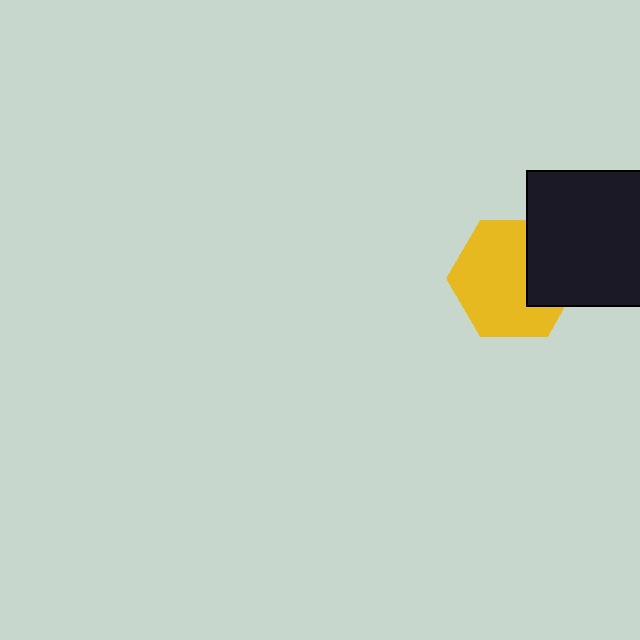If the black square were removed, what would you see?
You would see the complete yellow hexagon.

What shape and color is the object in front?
The object in front is a black square.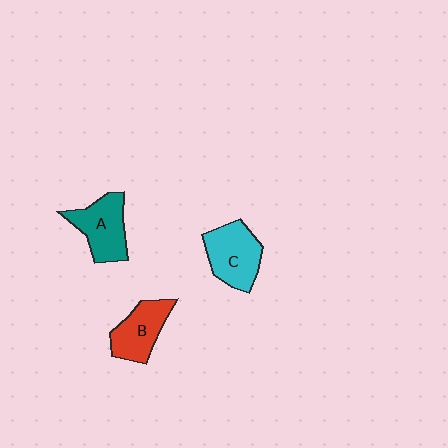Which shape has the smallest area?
Shape B (red).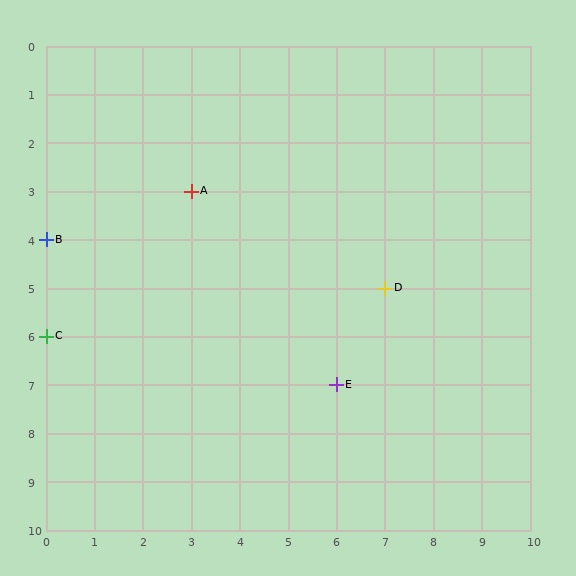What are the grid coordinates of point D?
Point D is at grid coordinates (7, 5).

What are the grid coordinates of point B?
Point B is at grid coordinates (0, 4).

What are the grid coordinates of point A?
Point A is at grid coordinates (3, 3).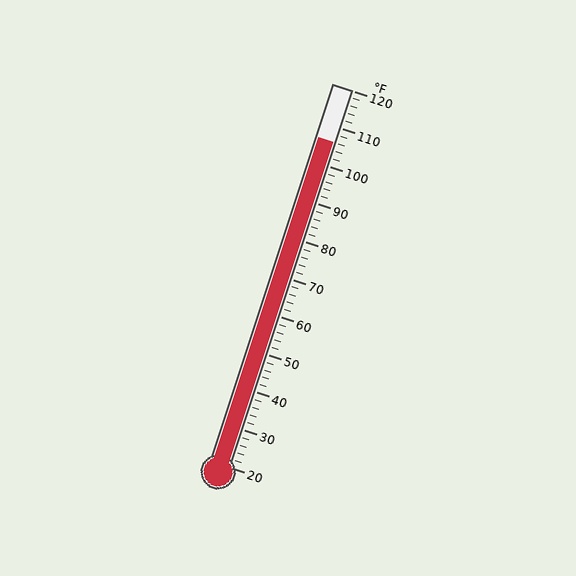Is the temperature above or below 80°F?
The temperature is above 80°F.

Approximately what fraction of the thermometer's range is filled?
The thermometer is filled to approximately 85% of its range.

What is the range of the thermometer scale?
The thermometer scale ranges from 20°F to 120°F.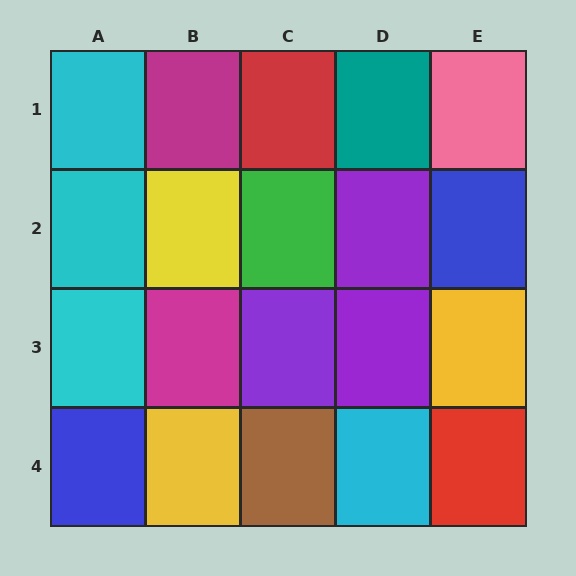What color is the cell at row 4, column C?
Brown.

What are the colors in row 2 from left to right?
Cyan, yellow, green, purple, blue.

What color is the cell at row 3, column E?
Yellow.